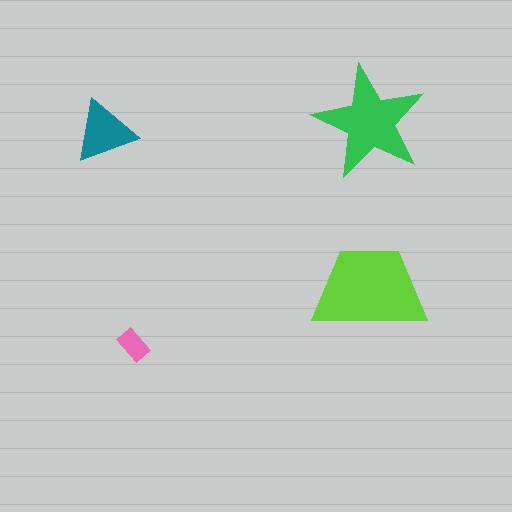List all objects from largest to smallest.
The lime trapezoid, the green star, the teal triangle, the pink rectangle.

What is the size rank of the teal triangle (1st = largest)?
3rd.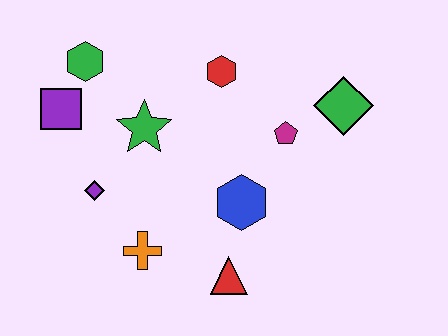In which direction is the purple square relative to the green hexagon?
The purple square is below the green hexagon.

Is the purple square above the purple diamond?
Yes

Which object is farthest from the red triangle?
The green hexagon is farthest from the red triangle.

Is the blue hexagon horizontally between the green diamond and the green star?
Yes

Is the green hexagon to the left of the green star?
Yes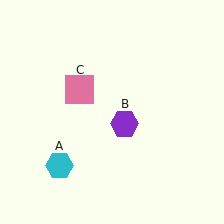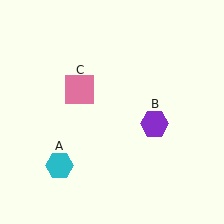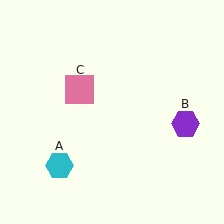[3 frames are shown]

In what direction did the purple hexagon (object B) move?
The purple hexagon (object B) moved right.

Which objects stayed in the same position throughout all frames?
Cyan hexagon (object A) and pink square (object C) remained stationary.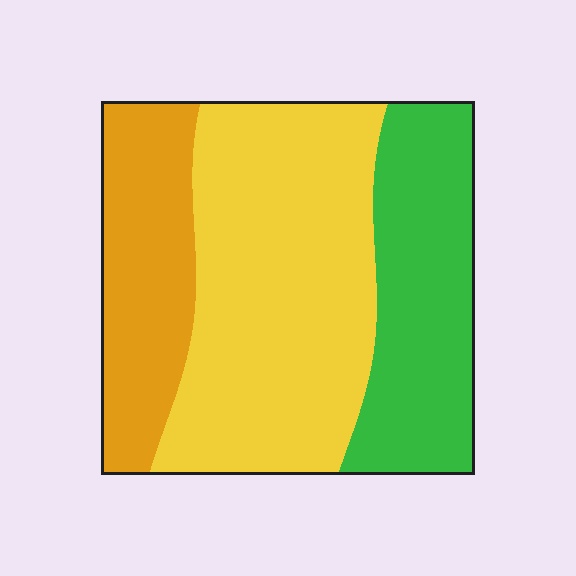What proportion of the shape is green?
Green takes up between a sixth and a third of the shape.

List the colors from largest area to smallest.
From largest to smallest: yellow, green, orange.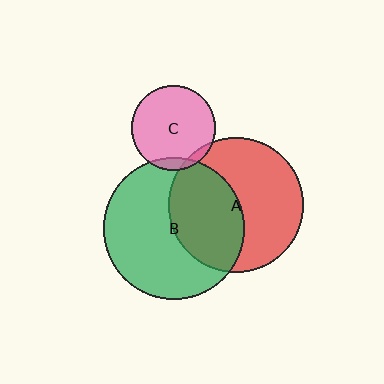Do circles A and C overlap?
Yes.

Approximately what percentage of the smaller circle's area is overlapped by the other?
Approximately 5%.